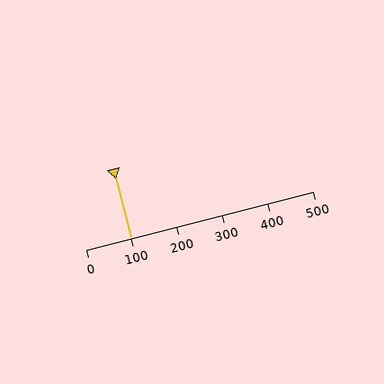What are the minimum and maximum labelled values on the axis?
The axis runs from 0 to 500.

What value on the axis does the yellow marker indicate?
The marker indicates approximately 100.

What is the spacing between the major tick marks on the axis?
The major ticks are spaced 100 apart.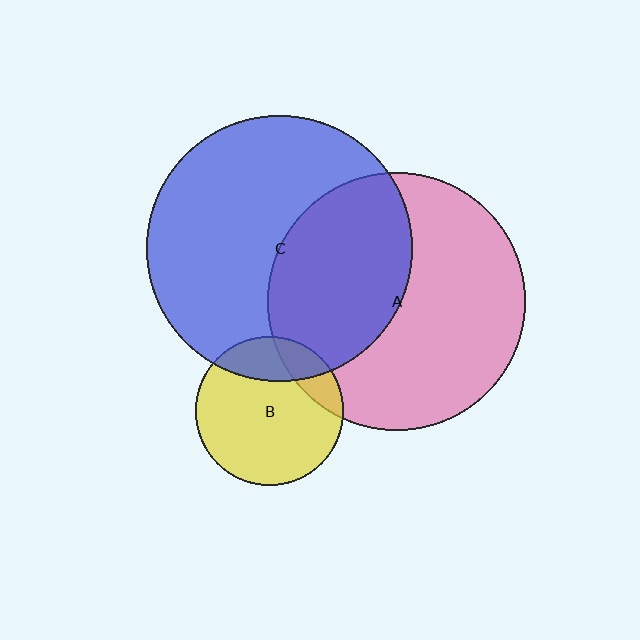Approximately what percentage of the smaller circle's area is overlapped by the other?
Approximately 20%.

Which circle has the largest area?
Circle C (blue).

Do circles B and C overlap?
Yes.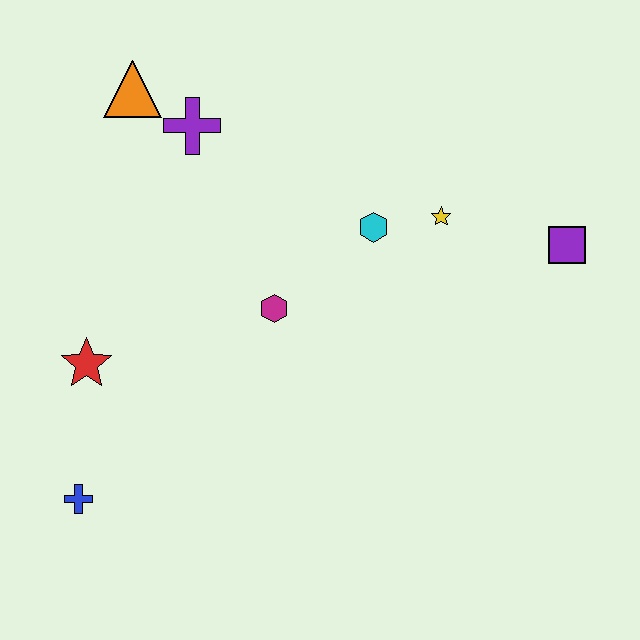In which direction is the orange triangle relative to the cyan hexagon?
The orange triangle is to the left of the cyan hexagon.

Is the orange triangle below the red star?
No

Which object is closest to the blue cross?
The red star is closest to the blue cross.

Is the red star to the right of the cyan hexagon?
No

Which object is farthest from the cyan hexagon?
The blue cross is farthest from the cyan hexagon.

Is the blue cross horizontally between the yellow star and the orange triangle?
No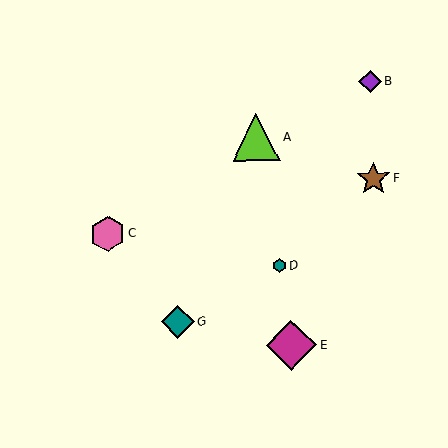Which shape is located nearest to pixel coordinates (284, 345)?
The magenta diamond (labeled E) at (291, 345) is nearest to that location.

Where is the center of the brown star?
The center of the brown star is at (373, 179).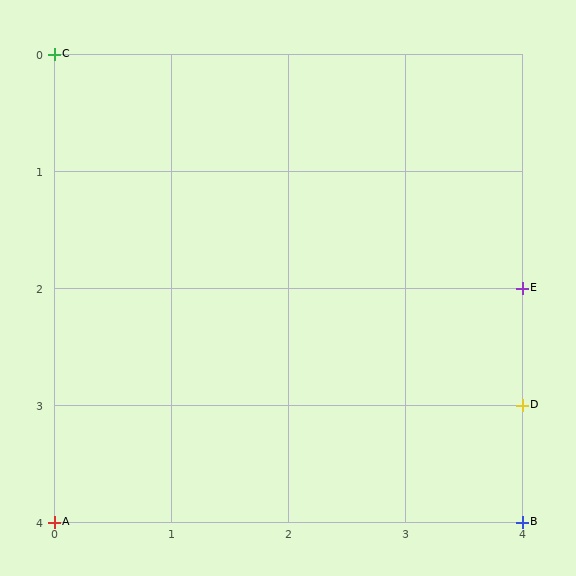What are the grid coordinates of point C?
Point C is at grid coordinates (0, 0).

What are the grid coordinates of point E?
Point E is at grid coordinates (4, 2).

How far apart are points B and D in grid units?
Points B and D are 1 row apart.